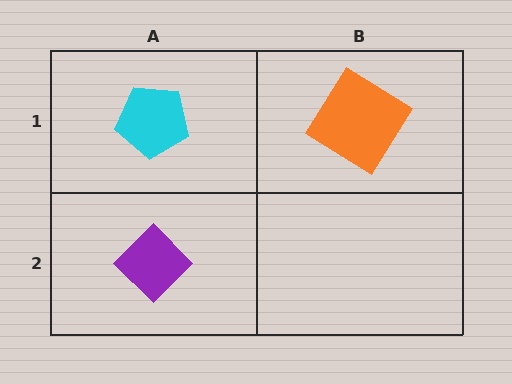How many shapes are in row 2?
1 shape.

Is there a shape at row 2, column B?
No, that cell is empty.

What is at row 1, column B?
An orange diamond.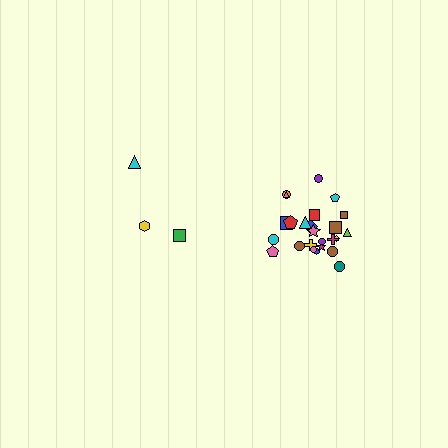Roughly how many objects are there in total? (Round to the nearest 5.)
Roughly 30 objects in total.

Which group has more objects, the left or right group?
The right group.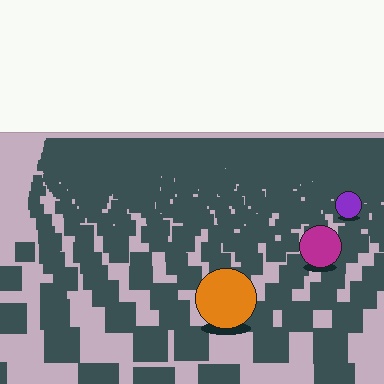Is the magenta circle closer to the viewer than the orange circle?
No. The orange circle is closer — you can tell from the texture gradient: the ground texture is coarser near it.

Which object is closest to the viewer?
The orange circle is closest. The texture marks near it are larger and more spread out.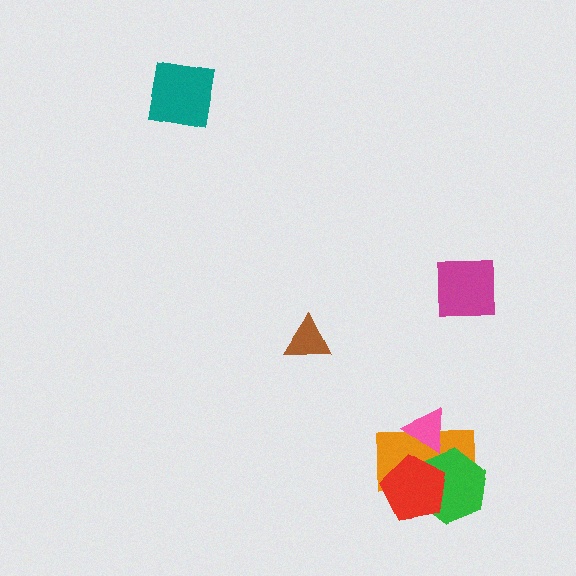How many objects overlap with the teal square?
0 objects overlap with the teal square.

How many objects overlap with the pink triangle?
1 object overlaps with the pink triangle.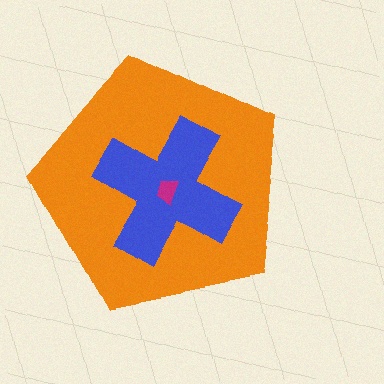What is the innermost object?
The magenta trapezoid.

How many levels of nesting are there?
3.